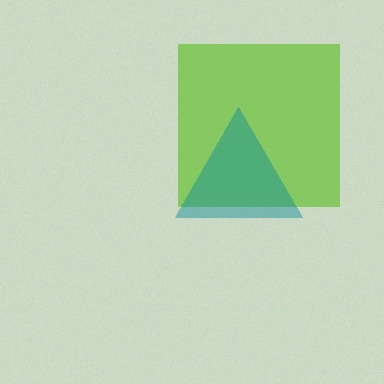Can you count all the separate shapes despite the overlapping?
Yes, there are 2 separate shapes.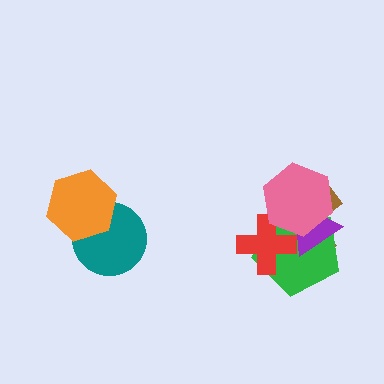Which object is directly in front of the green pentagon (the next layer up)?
The purple triangle is directly in front of the green pentagon.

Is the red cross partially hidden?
Yes, it is partially covered by another shape.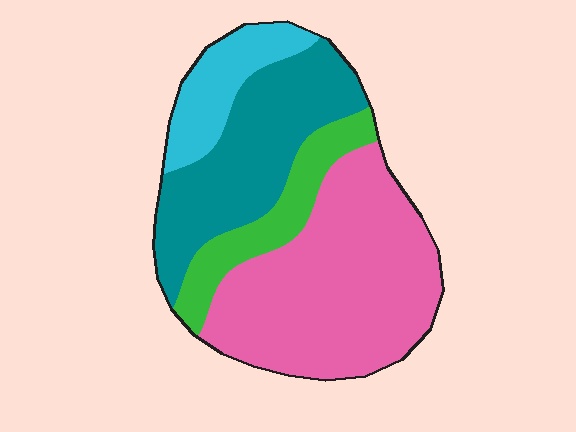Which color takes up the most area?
Pink, at roughly 45%.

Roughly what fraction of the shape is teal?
Teal covers 28% of the shape.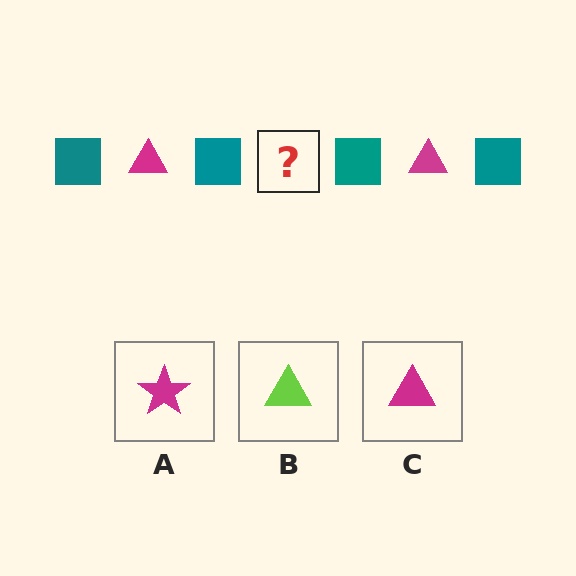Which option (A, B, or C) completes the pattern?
C.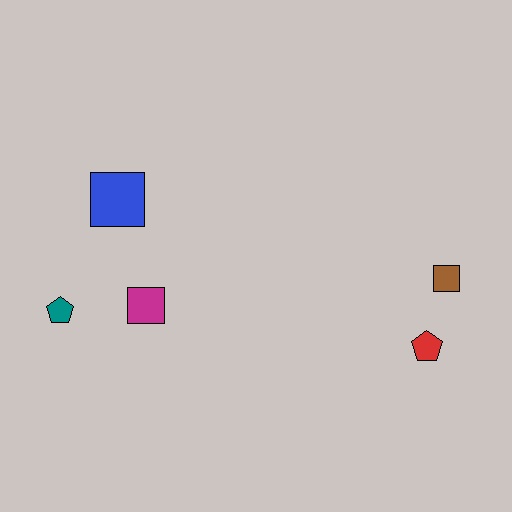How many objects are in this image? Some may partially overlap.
There are 5 objects.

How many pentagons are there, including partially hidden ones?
There are 2 pentagons.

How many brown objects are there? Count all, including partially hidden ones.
There is 1 brown object.